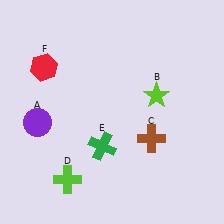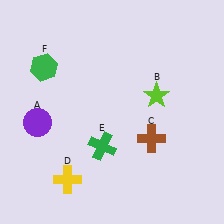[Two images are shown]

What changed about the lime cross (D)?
In Image 1, D is lime. In Image 2, it changed to yellow.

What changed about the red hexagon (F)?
In Image 1, F is red. In Image 2, it changed to green.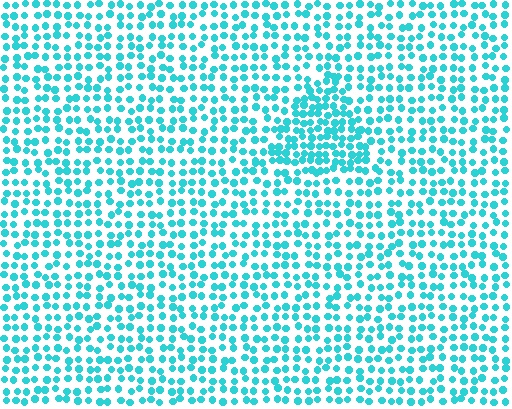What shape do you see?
I see a triangle.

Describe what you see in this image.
The image contains small cyan elements arranged at two different densities. A triangle-shaped region is visible where the elements are more densely packed than the surrounding area.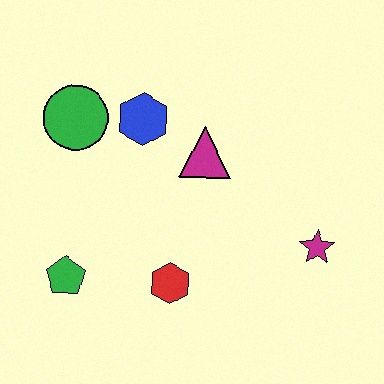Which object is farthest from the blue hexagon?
The magenta star is farthest from the blue hexagon.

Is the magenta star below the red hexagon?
No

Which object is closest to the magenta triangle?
The blue hexagon is closest to the magenta triangle.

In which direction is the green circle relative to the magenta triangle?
The green circle is to the left of the magenta triangle.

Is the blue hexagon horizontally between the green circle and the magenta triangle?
Yes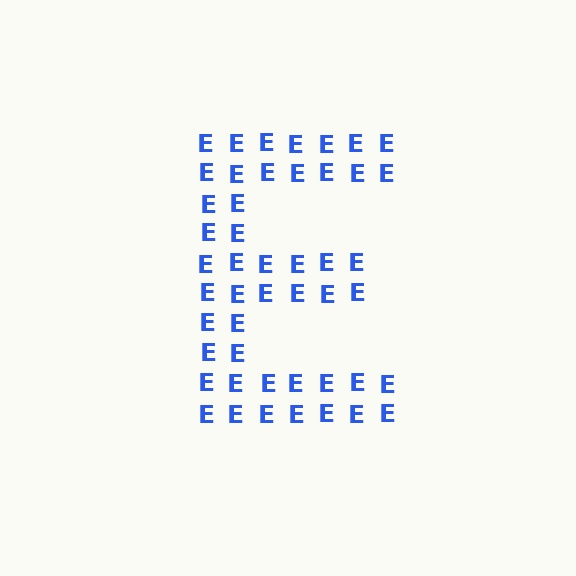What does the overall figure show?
The overall figure shows the letter E.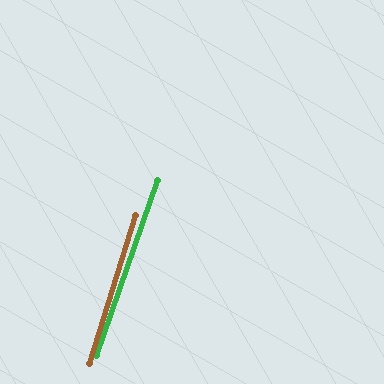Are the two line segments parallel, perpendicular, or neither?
Parallel — their directions differ by only 2.0°.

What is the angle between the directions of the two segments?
Approximately 2 degrees.